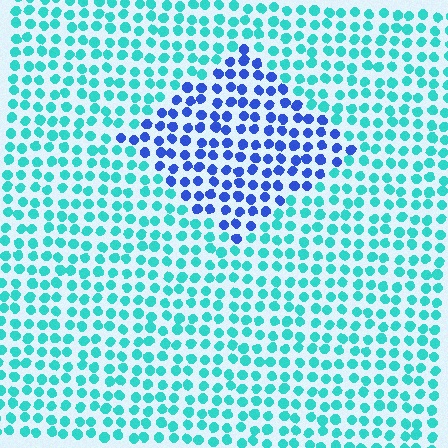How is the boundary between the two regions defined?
The boundary is defined purely by a slight shift in hue (about 53 degrees). Spacing, size, and orientation are identical on both sides.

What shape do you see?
I see a diamond.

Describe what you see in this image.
The image is filled with small cyan elements in a uniform arrangement. A diamond-shaped region is visible where the elements are tinted to a slightly different hue, forming a subtle color boundary.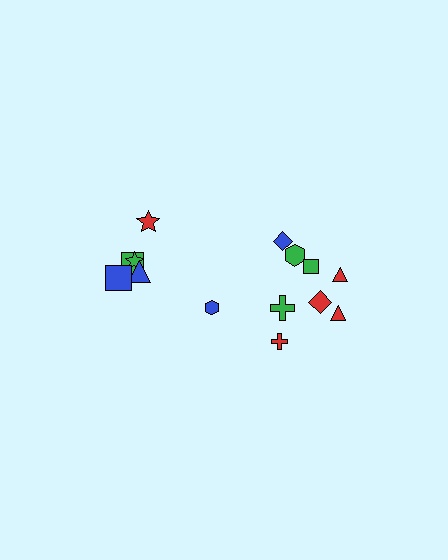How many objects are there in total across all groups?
There are 14 objects.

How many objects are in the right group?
There are 8 objects.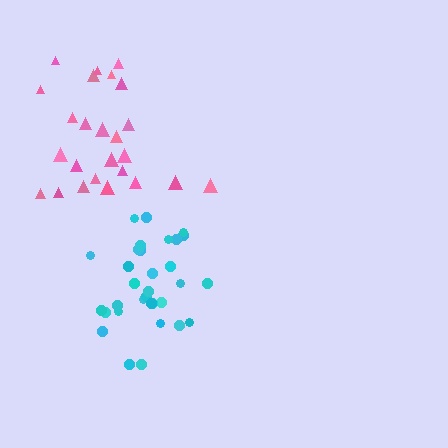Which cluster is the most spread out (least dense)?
Pink.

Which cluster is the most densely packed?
Cyan.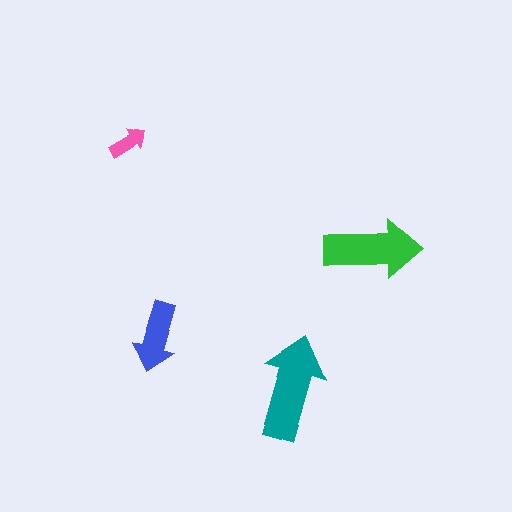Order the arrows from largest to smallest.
the teal one, the green one, the blue one, the pink one.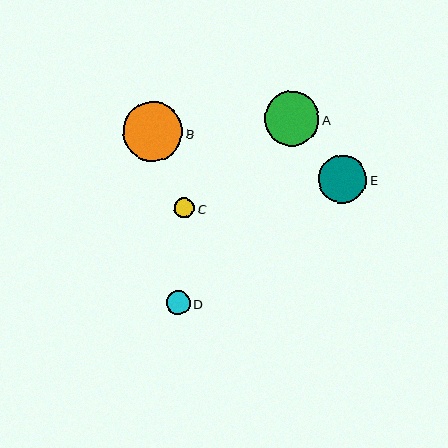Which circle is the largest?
Circle B is the largest with a size of approximately 60 pixels.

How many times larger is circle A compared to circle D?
Circle A is approximately 2.3 times the size of circle D.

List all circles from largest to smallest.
From largest to smallest: B, A, E, D, C.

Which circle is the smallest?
Circle C is the smallest with a size of approximately 20 pixels.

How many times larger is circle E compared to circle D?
Circle E is approximately 2.0 times the size of circle D.